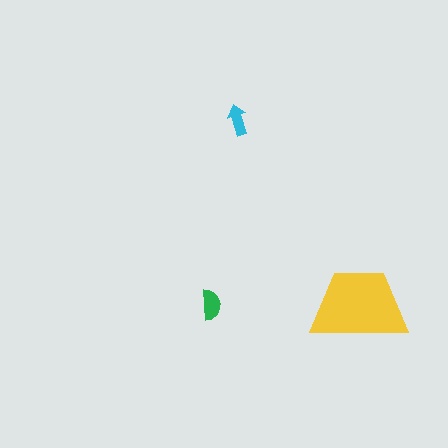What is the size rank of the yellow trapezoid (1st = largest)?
1st.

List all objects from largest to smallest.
The yellow trapezoid, the green semicircle, the cyan arrow.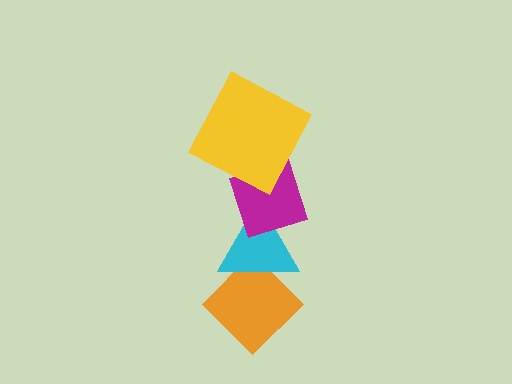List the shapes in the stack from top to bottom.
From top to bottom: the yellow square, the magenta diamond, the cyan triangle, the orange diamond.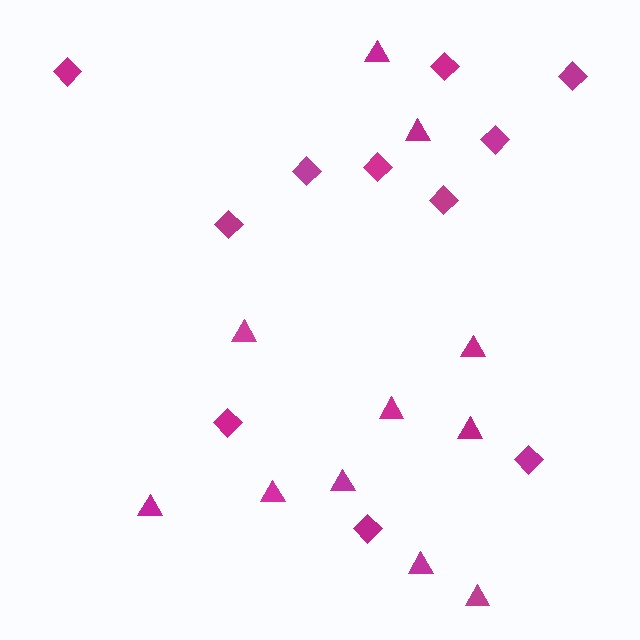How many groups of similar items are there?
There are 2 groups: one group of triangles (11) and one group of diamonds (11).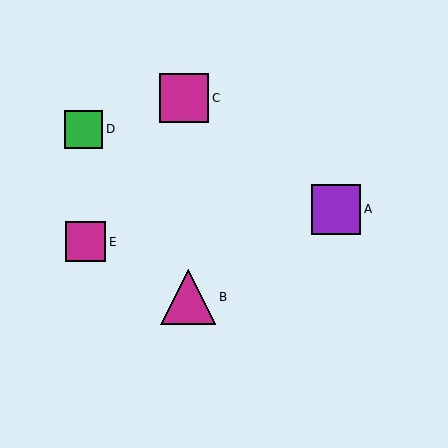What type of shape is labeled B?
Shape B is a magenta triangle.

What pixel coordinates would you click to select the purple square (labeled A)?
Click at (336, 209) to select the purple square A.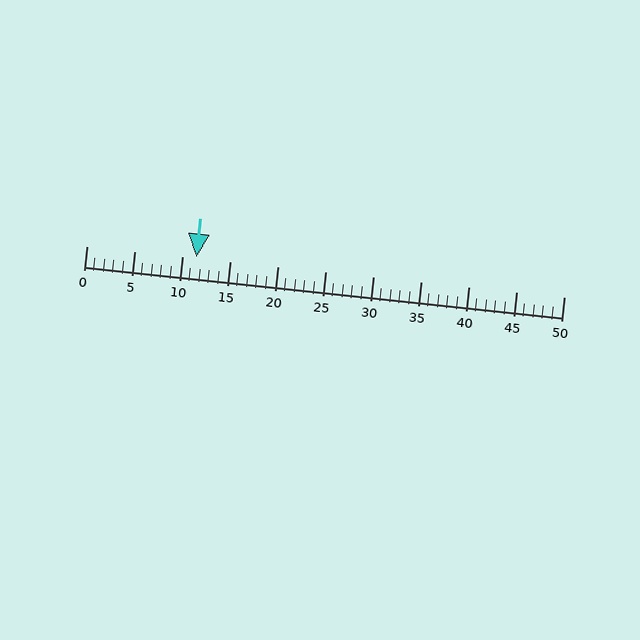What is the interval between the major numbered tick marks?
The major tick marks are spaced 5 units apart.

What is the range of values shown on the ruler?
The ruler shows values from 0 to 50.